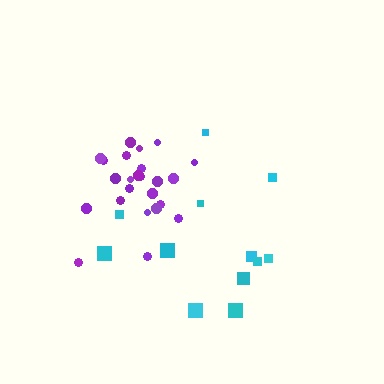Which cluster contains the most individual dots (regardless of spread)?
Purple (24).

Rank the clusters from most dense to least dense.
purple, cyan.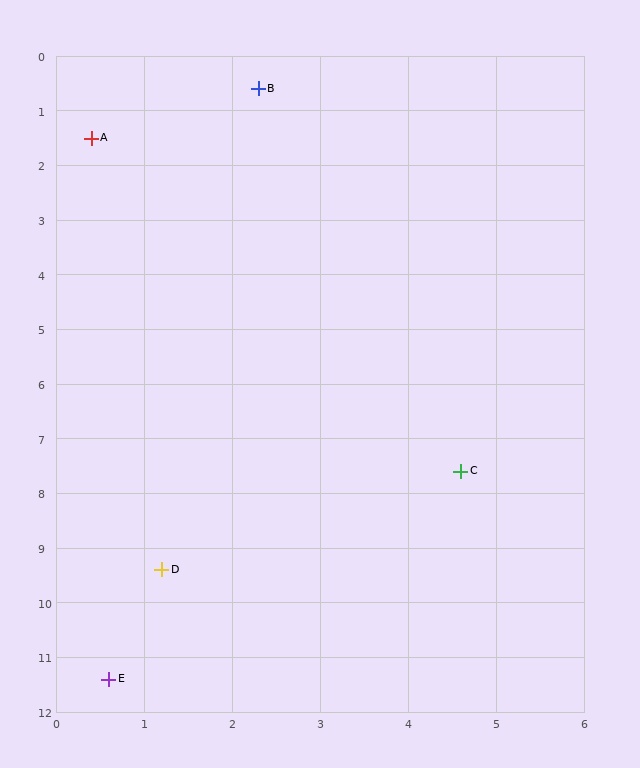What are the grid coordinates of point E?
Point E is at approximately (0.6, 11.4).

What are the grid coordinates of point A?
Point A is at approximately (0.4, 1.5).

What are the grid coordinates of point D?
Point D is at approximately (1.2, 9.4).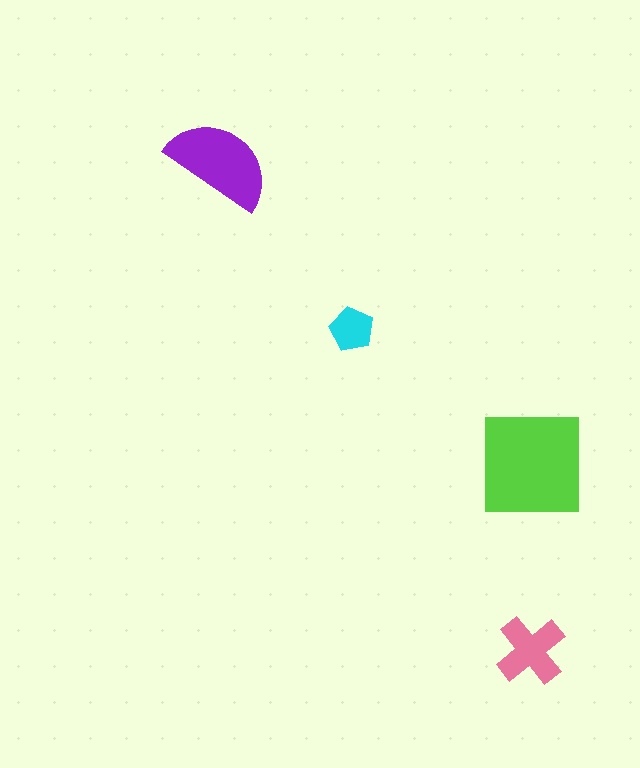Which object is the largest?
The lime square.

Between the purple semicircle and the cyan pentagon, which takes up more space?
The purple semicircle.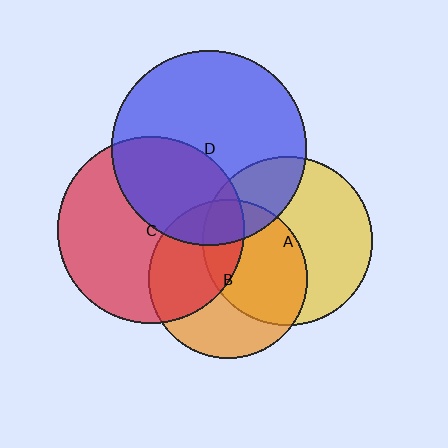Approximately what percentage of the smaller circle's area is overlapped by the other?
Approximately 40%.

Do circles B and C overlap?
Yes.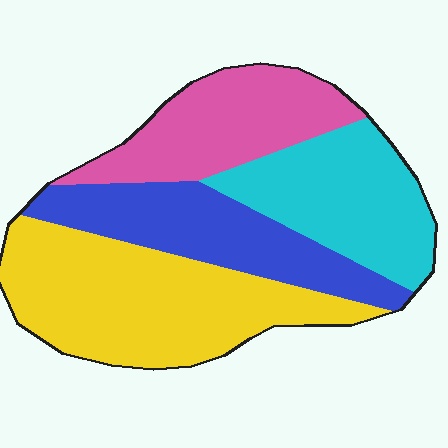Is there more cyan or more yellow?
Yellow.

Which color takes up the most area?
Yellow, at roughly 35%.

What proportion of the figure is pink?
Pink takes up between a sixth and a third of the figure.